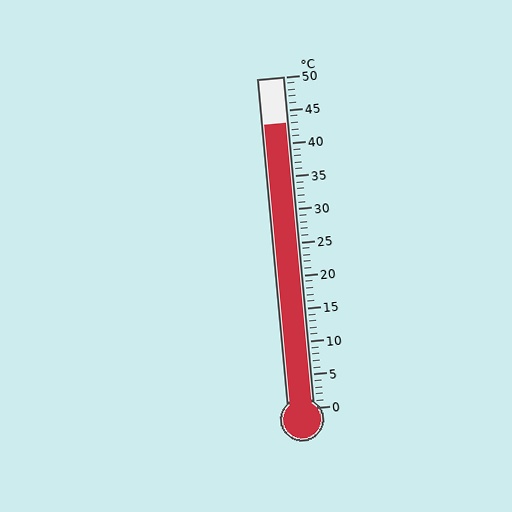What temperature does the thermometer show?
The thermometer shows approximately 43°C.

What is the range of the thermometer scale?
The thermometer scale ranges from 0°C to 50°C.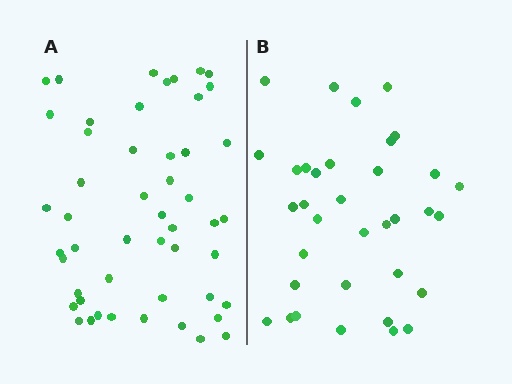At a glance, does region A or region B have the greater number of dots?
Region A (the left region) has more dots.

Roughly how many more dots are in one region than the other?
Region A has approximately 15 more dots than region B.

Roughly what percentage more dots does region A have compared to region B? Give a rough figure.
About 45% more.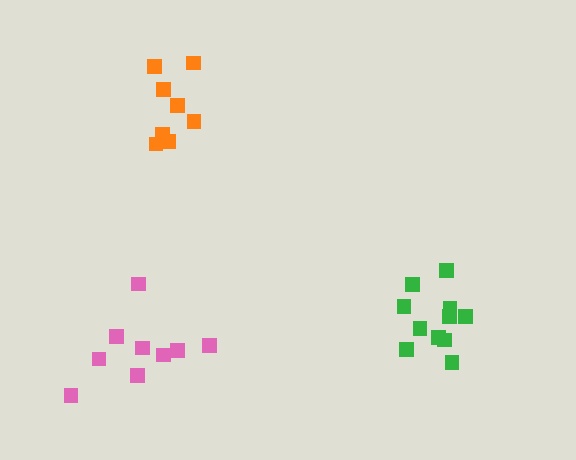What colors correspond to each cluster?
The clusters are colored: green, pink, orange.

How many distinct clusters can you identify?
There are 3 distinct clusters.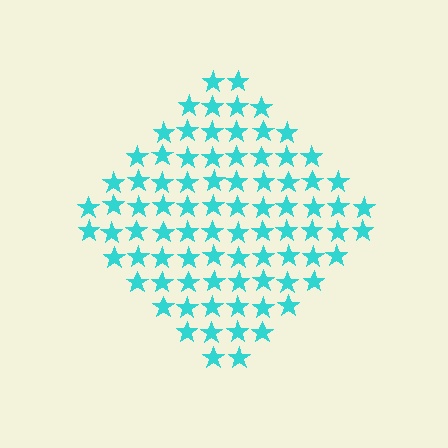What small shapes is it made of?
It is made of small stars.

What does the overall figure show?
The overall figure shows a diamond.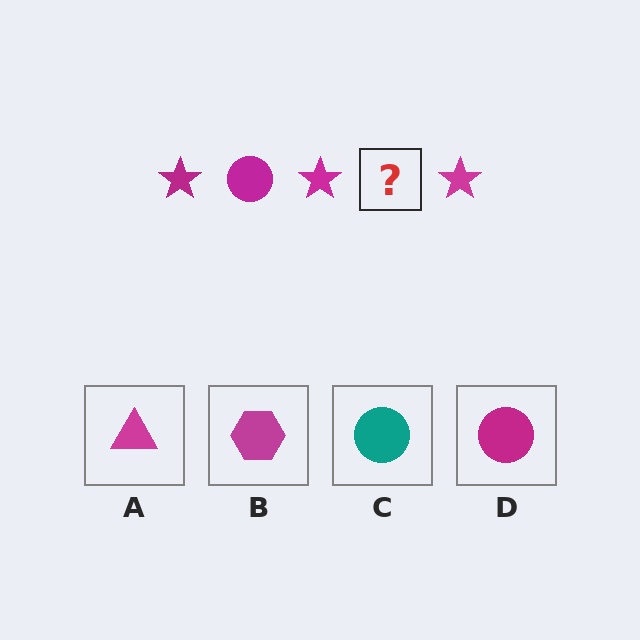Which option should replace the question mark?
Option D.